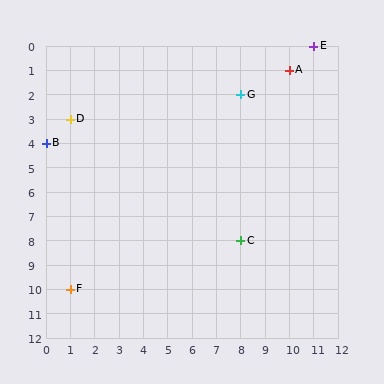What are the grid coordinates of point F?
Point F is at grid coordinates (1, 10).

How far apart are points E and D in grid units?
Points E and D are 10 columns and 3 rows apart (about 10.4 grid units diagonally).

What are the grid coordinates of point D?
Point D is at grid coordinates (1, 3).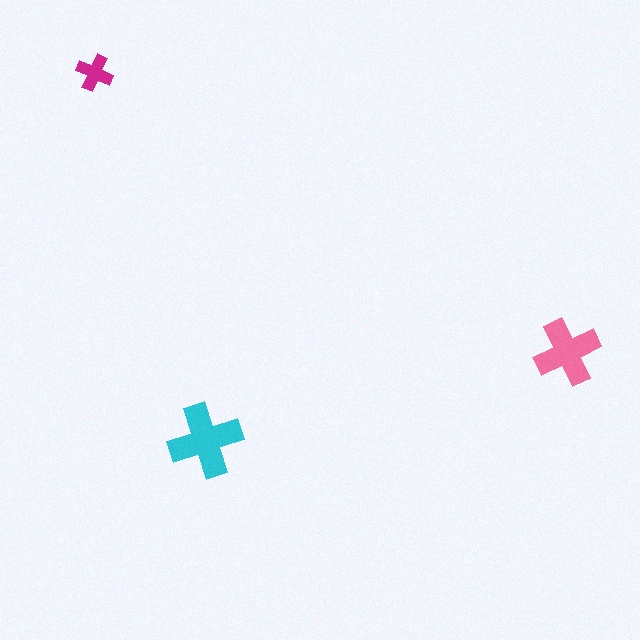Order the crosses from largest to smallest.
the cyan one, the pink one, the magenta one.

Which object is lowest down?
The cyan cross is bottommost.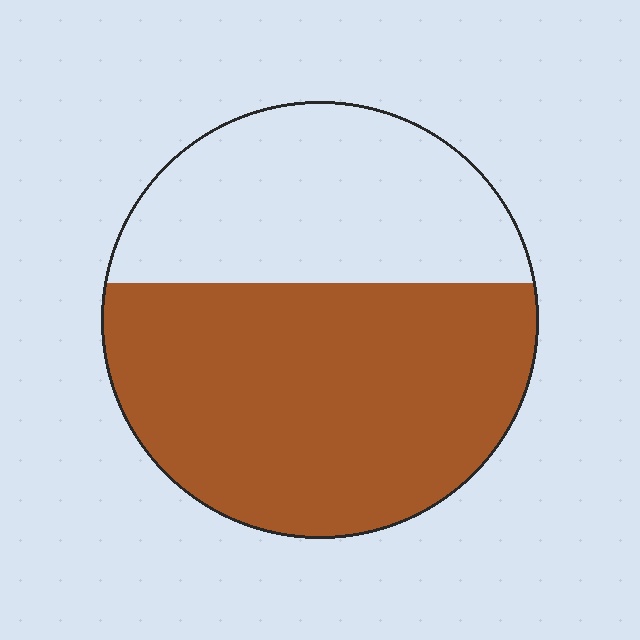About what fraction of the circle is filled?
About three fifths (3/5).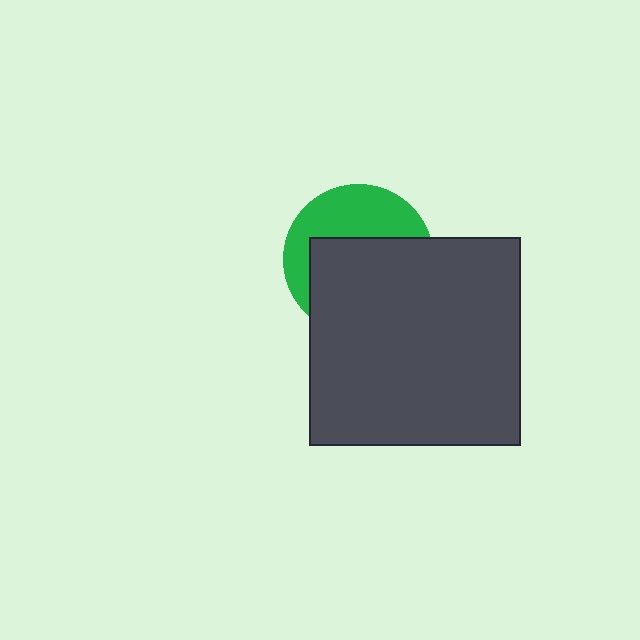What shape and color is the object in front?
The object in front is a dark gray rectangle.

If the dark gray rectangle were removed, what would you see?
You would see the complete green circle.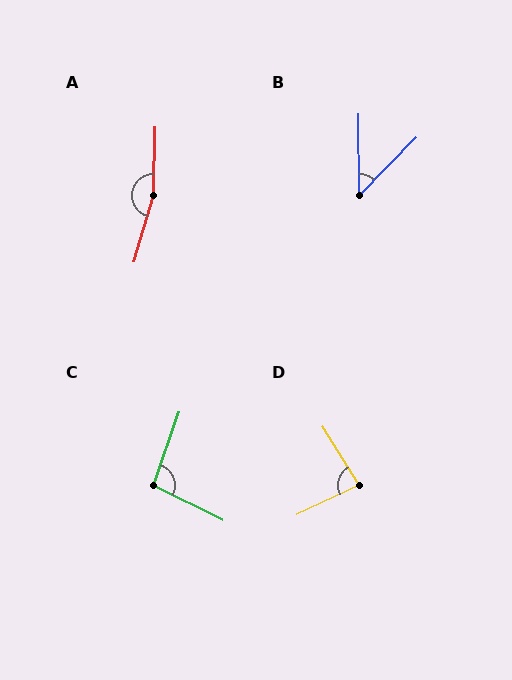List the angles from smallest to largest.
B (45°), D (84°), C (97°), A (165°).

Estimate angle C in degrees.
Approximately 97 degrees.